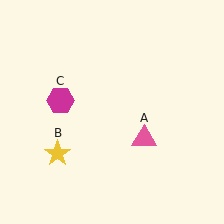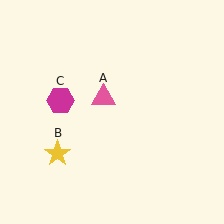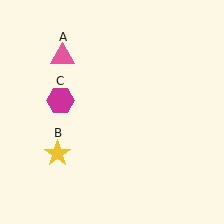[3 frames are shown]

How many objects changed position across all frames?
1 object changed position: pink triangle (object A).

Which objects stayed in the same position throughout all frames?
Yellow star (object B) and magenta hexagon (object C) remained stationary.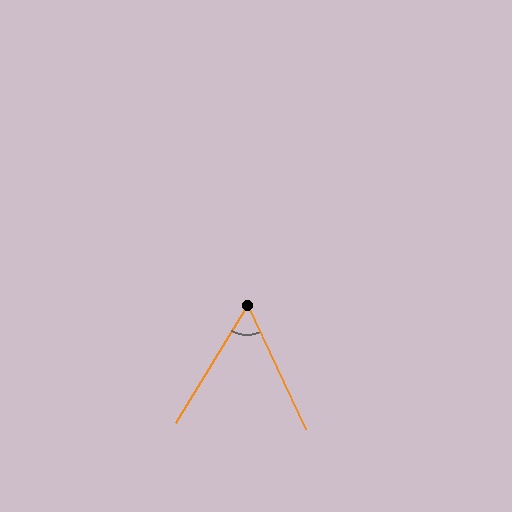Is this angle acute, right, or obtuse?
It is acute.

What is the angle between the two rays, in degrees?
Approximately 57 degrees.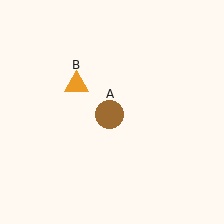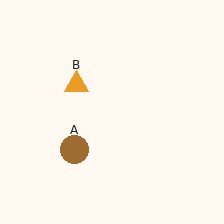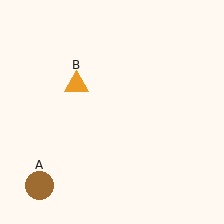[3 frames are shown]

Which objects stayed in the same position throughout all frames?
Orange triangle (object B) remained stationary.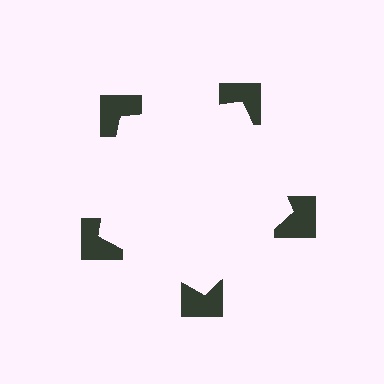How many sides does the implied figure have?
5 sides.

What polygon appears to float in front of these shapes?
An illusory pentagon — its edges are inferred from the aligned wedge cuts in the notched squares, not physically drawn.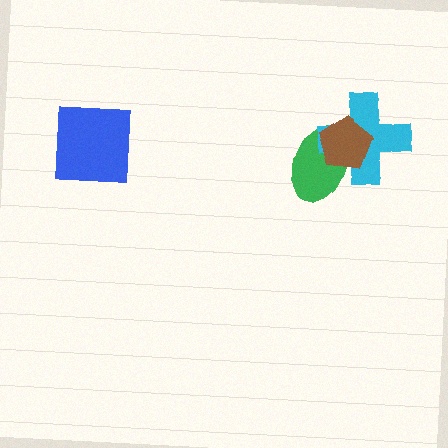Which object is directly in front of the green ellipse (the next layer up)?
The cyan cross is directly in front of the green ellipse.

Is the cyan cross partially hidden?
Yes, it is partially covered by another shape.